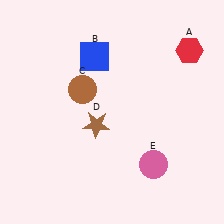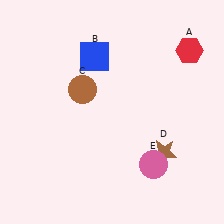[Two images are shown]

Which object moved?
The brown star (D) moved right.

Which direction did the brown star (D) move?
The brown star (D) moved right.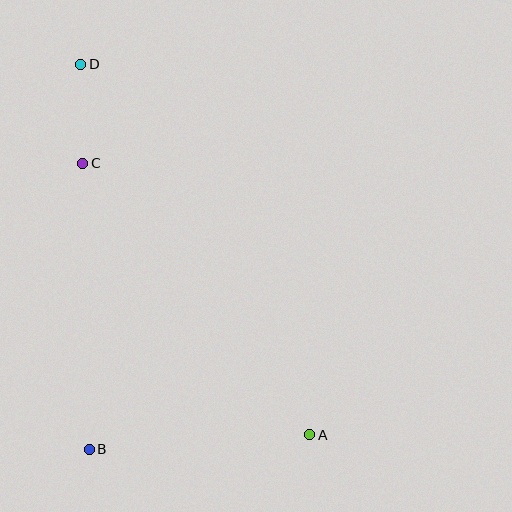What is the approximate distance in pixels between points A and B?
The distance between A and B is approximately 221 pixels.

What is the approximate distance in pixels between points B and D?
The distance between B and D is approximately 385 pixels.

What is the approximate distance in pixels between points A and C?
The distance between A and C is approximately 354 pixels.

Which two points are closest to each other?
Points C and D are closest to each other.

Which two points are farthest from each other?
Points A and D are farthest from each other.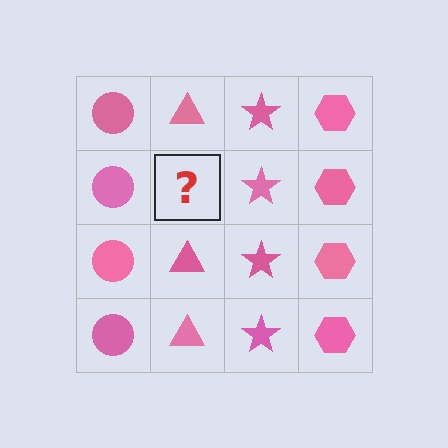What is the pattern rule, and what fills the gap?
The rule is that each column has a consistent shape. The gap should be filled with a pink triangle.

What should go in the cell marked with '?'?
The missing cell should contain a pink triangle.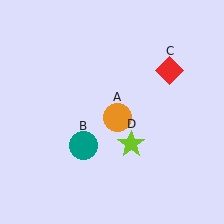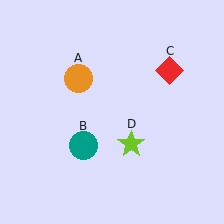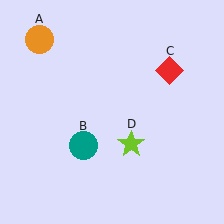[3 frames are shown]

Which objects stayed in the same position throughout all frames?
Teal circle (object B) and red diamond (object C) and lime star (object D) remained stationary.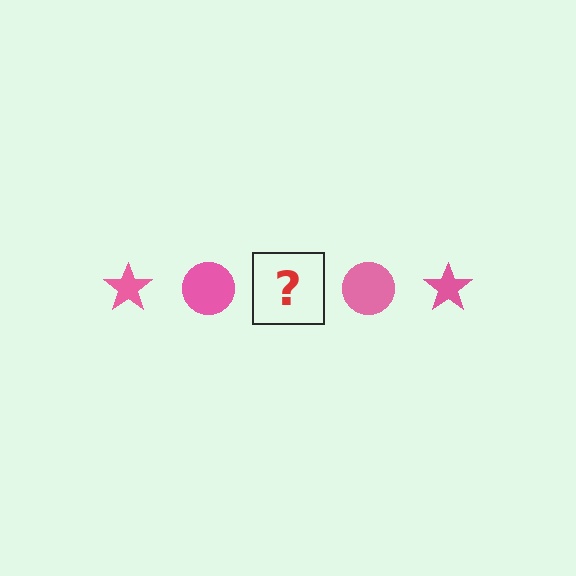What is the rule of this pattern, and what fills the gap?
The rule is that the pattern cycles through star, circle shapes in pink. The gap should be filled with a pink star.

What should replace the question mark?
The question mark should be replaced with a pink star.